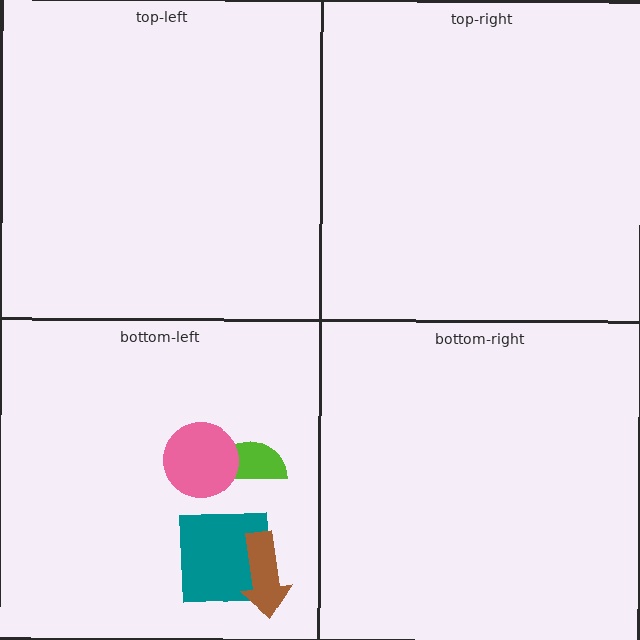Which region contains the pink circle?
The bottom-left region.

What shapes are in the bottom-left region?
The teal square, the lime semicircle, the pink circle, the brown arrow.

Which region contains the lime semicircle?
The bottom-left region.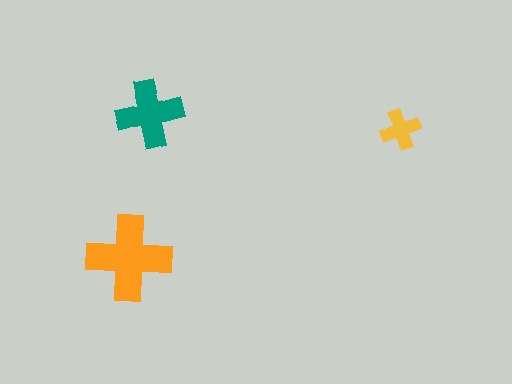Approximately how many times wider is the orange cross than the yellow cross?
About 2 times wider.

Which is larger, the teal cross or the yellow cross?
The teal one.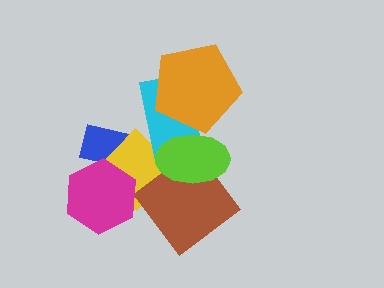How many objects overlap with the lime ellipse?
4 objects overlap with the lime ellipse.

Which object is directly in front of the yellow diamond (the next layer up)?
The brown diamond is directly in front of the yellow diamond.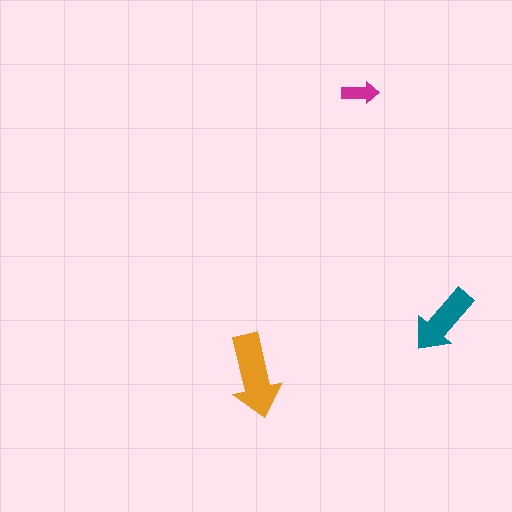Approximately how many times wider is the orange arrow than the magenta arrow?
About 2.5 times wider.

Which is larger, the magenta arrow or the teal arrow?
The teal one.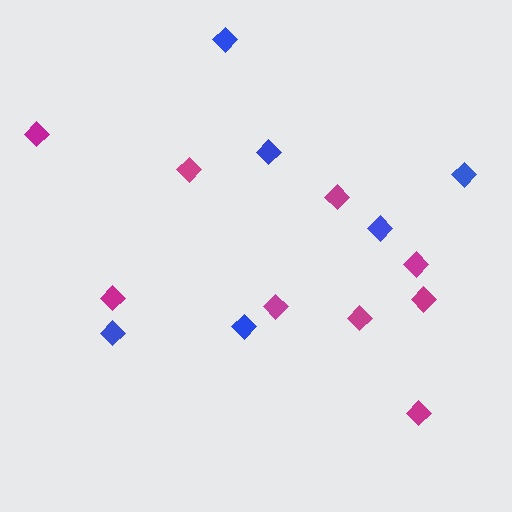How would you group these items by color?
There are 2 groups: one group of magenta diamonds (9) and one group of blue diamonds (6).